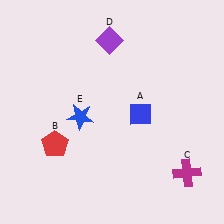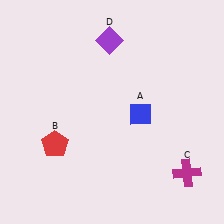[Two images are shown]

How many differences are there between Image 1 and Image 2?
There is 1 difference between the two images.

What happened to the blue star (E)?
The blue star (E) was removed in Image 2. It was in the bottom-left area of Image 1.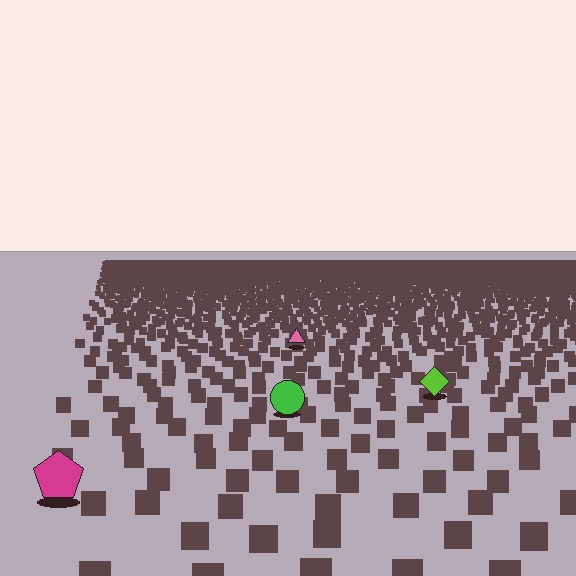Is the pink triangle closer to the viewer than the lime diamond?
No. The lime diamond is closer — you can tell from the texture gradient: the ground texture is coarser near it.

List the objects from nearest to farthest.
From nearest to farthest: the magenta pentagon, the green circle, the lime diamond, the pink triangle.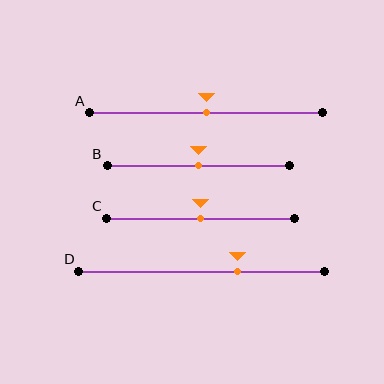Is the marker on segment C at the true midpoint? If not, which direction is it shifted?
Yes, the marker on segment C is at the true midpoint.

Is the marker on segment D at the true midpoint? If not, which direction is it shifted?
No, the marker on segment D is shifted to the right by about 15% of the segment length.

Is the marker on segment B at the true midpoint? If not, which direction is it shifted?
Yes, the marker on segment B is at the true midpoint.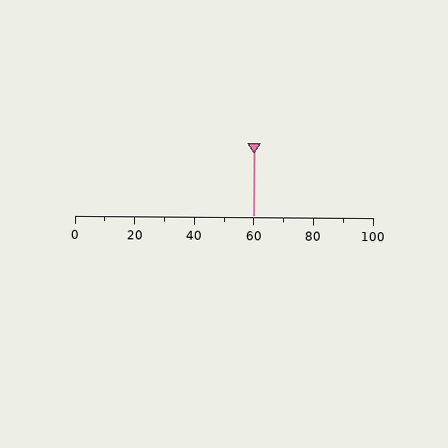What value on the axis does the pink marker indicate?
The marker indicates approximately 60.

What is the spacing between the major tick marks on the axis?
The major ticks are spaced 20 apart.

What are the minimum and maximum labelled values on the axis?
The axis runs from 0 to 100.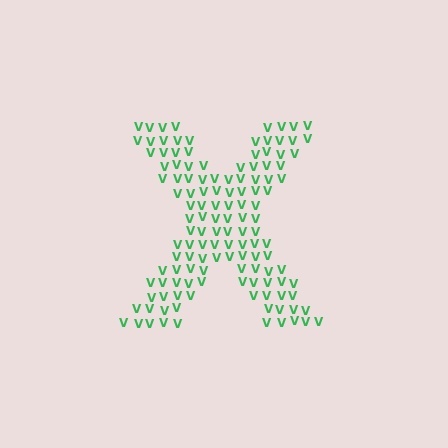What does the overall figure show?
The overall figure shows the letter X.